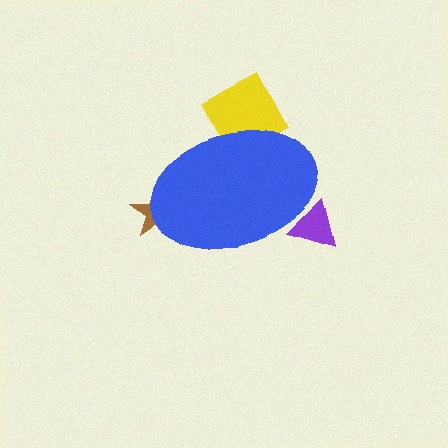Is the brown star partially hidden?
Yes, the brown star is partially hidden behind the blue ellipse.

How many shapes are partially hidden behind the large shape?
3 shapes are partially hidden.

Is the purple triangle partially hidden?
Yes, the purple triangle is partially hidden behind the blue ellipse.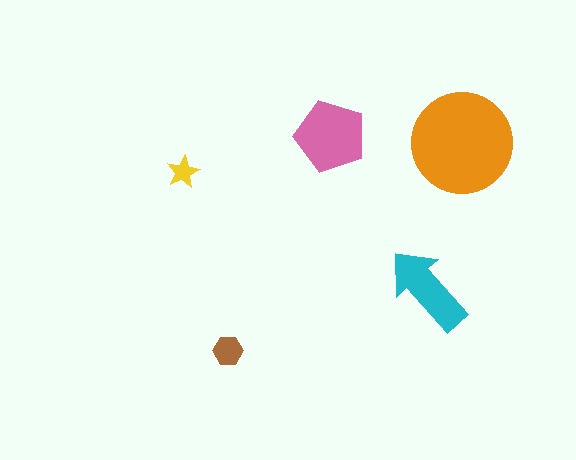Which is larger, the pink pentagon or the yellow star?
The pink pentagon.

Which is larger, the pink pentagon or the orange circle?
The orange circle.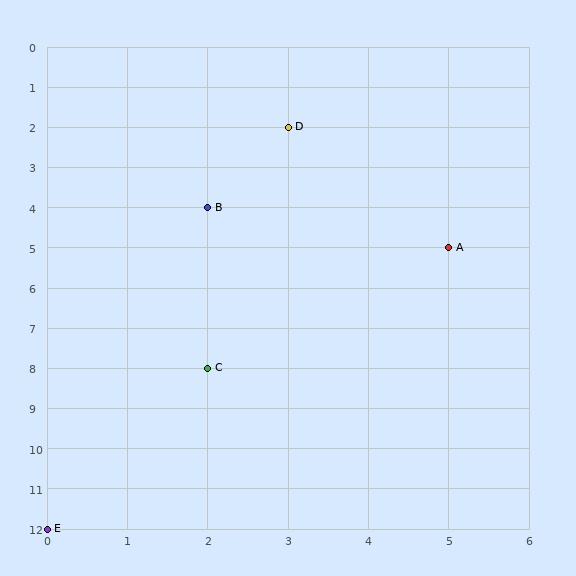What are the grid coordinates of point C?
Point C is at grid coordinates (2, 8).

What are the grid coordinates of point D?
Point D is at grid coordinates (3, 2).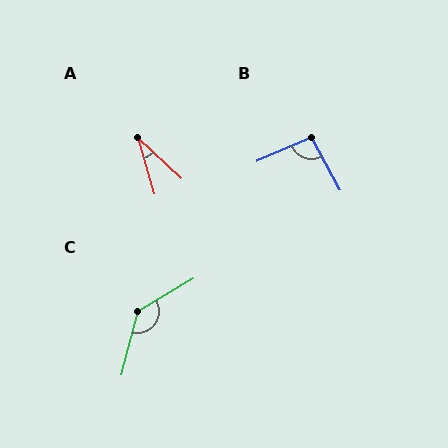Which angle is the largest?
C, at approximately 135 degrees.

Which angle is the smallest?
A, at approximately 31 degrees.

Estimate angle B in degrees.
Approximately 96 degrees.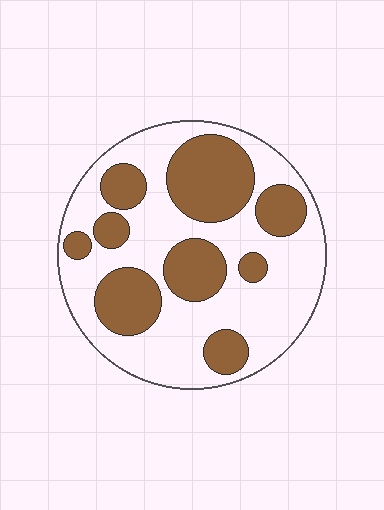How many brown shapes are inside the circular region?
9.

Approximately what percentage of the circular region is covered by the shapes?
Approximately 35%.